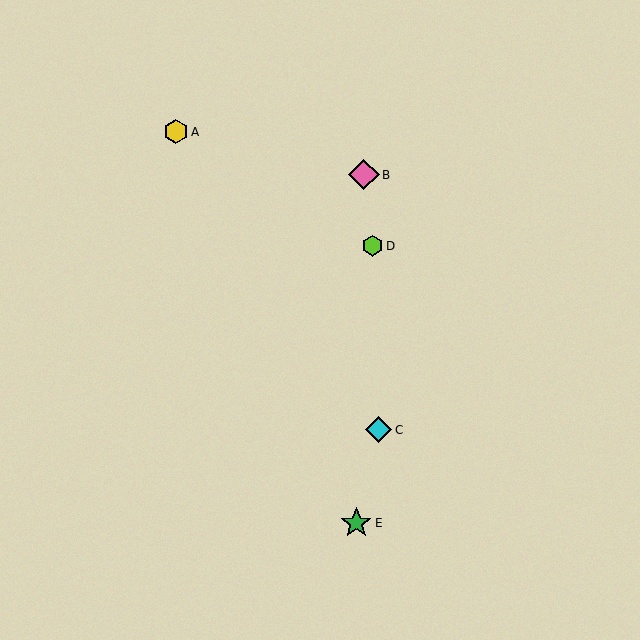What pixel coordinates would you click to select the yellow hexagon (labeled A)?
Click at (176, 132) to select the yellow hexagon A.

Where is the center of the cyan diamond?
The center of the cyan diamond is at (379, 430).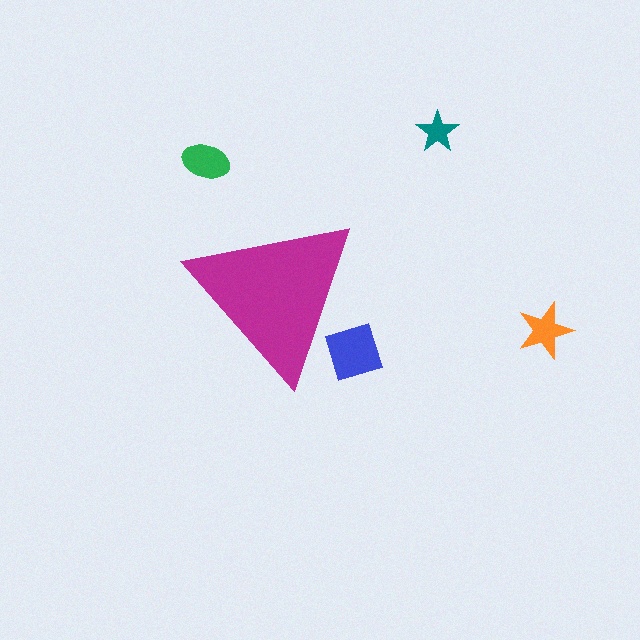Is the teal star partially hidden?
No, the teal star is fully visible.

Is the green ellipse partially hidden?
No, the green ellipse is fully visible.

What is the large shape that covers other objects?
A magenta triangle.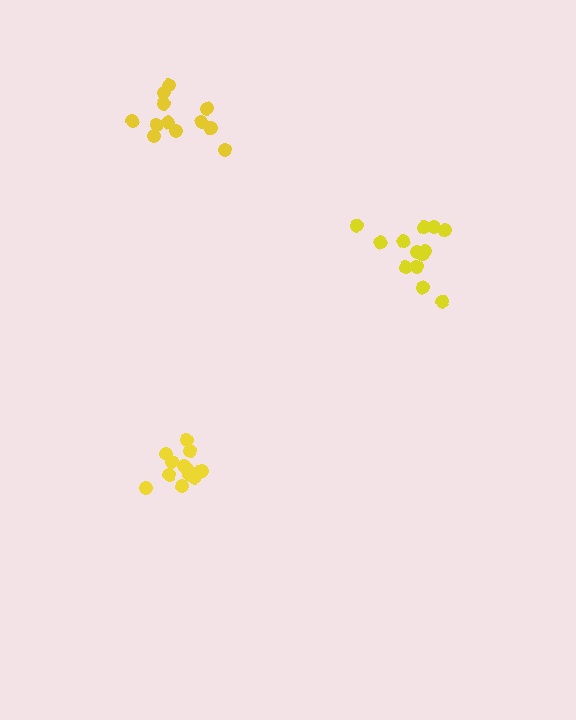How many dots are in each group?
Group 1: 13 dots, Group 2: 13 dots, Group 3: 13 dots (39 total).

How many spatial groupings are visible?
There are 3 spatial groupings.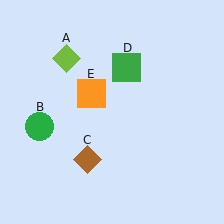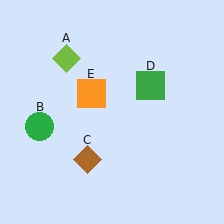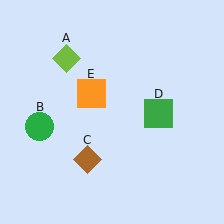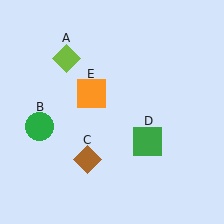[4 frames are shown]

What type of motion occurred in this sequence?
The green square (object D) rotated clockwise around the center of the scene.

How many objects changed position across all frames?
1 object changed position: green square (object D).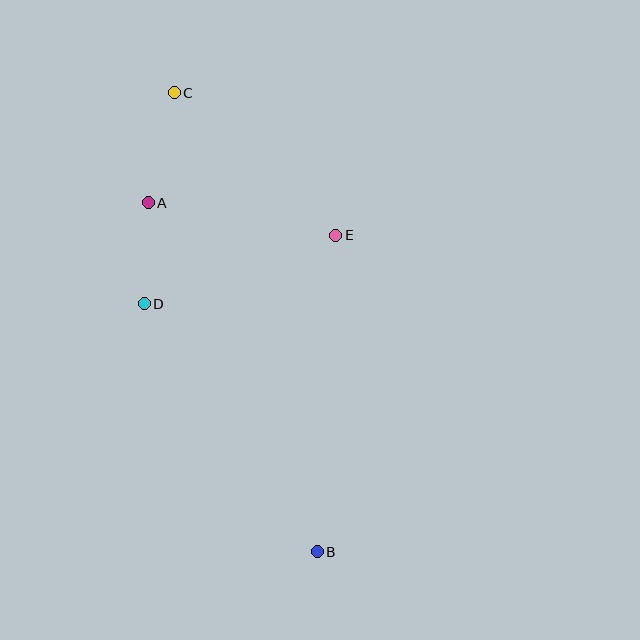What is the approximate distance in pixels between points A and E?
The distance between A and E is approximately 190 pixels.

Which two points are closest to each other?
Points A and D are closest to each other.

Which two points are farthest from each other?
Points B and C are farthest from each other.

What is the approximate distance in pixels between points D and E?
The distance between D and E is approximately 204 pixels.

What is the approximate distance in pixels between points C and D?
The distance between C and D is approximately 213 pixels.